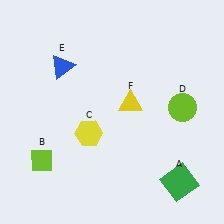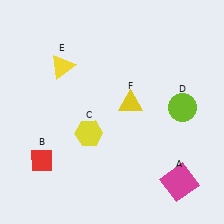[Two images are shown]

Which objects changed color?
A changed from green to magenta. B changed from lime to red. E changed from blue to yellow.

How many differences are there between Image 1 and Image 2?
There are 3 differences between the two images.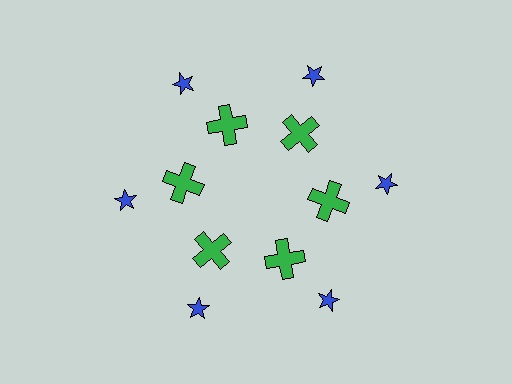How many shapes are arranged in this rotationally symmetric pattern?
There are 12 shapes, arranged in 6 groups of 2.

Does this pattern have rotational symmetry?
Yes, this pattern has 6-fold rotational symmetry. It looks the same after rotating 60 degrees around the center.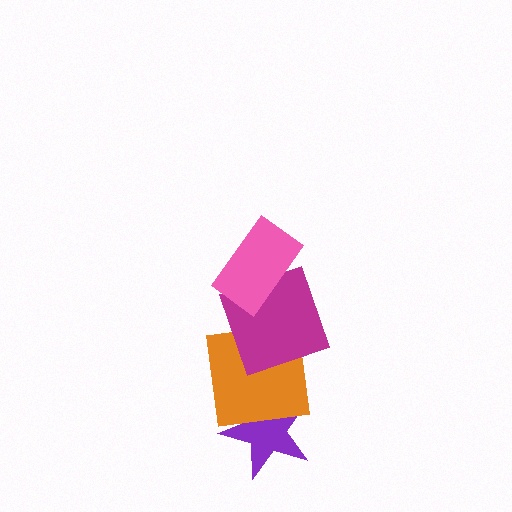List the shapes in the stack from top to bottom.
From top to bottom: the pink rectangle, the magenta square, the orange square, the purple star.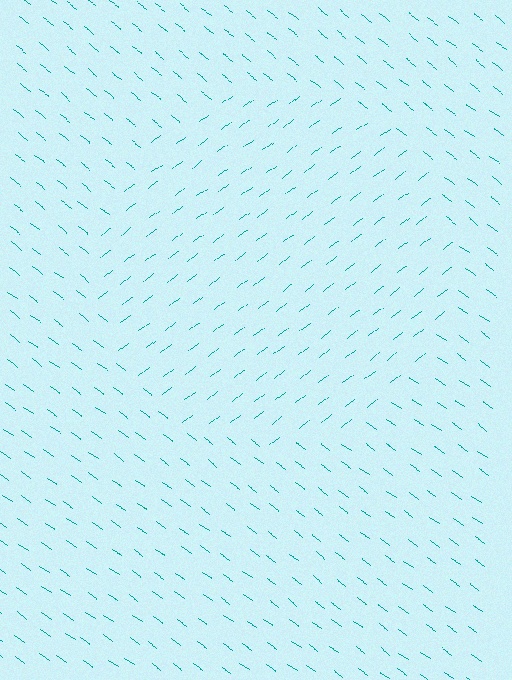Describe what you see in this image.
The image is filled with small teal line segments. A circle region in the image has lines oriented differently from the surrounding lines, creating a visible texture boundary.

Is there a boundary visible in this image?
Yes, there is a texture boundary formed by a change in line orientation.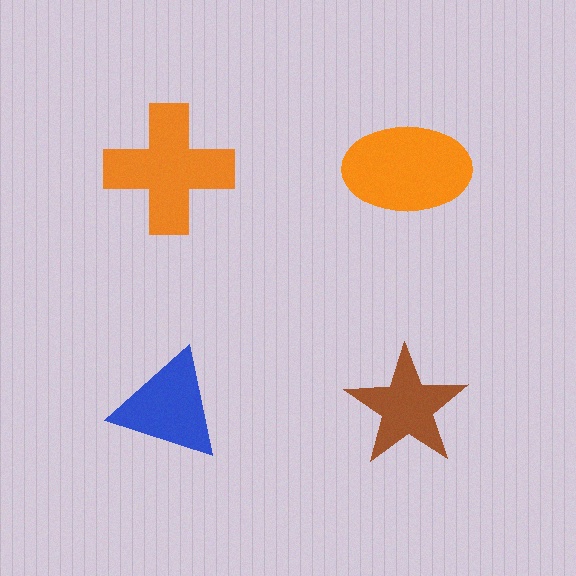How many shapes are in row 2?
2 shapes.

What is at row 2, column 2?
A brown star.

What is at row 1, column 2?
An orange ellipse.